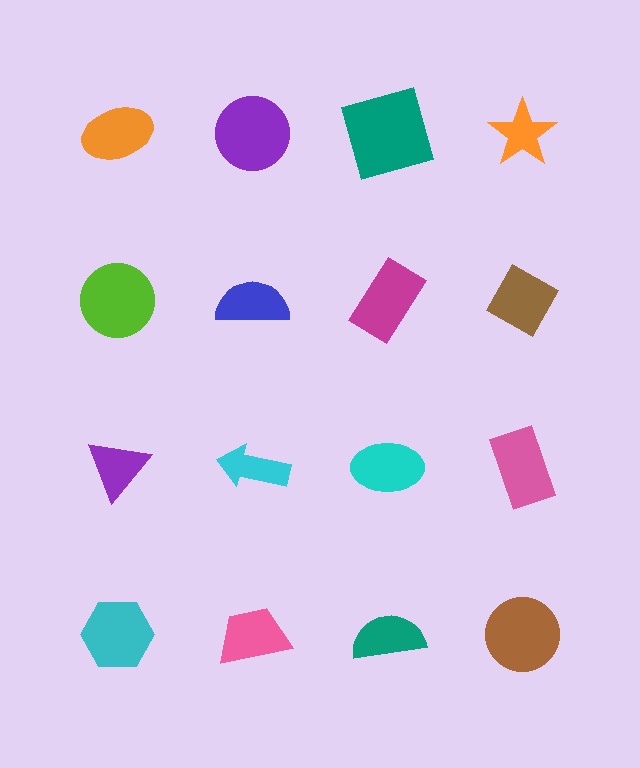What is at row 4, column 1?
A cyan hexagon.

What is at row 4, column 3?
A teal semicircle.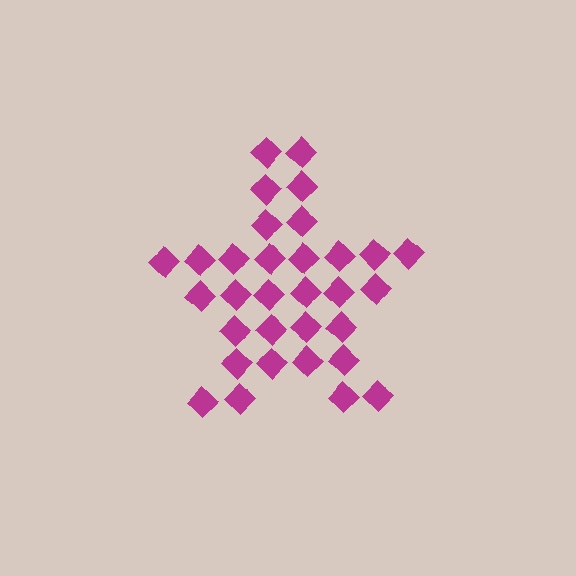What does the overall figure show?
The overall figure shows a star.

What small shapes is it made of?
It is made of small diamonds.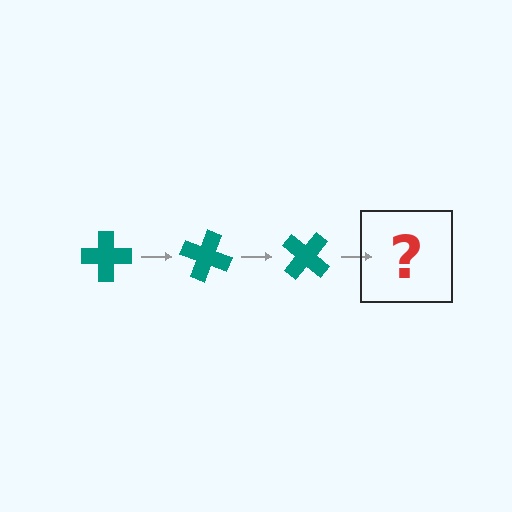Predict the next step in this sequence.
The next step is a teal cross rotated 60 degrees.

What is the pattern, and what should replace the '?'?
The pattern is that the cross rotates 20 degrees each step. The '?' should be a teal cross rotated 60 degrees.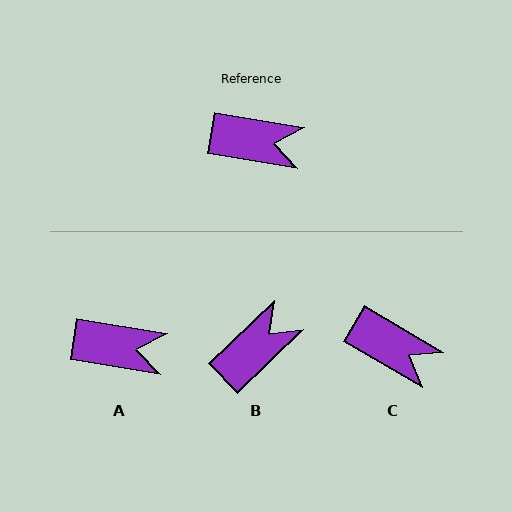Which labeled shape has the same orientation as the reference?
A.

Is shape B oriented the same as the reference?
No, it is off by about 54 degrees.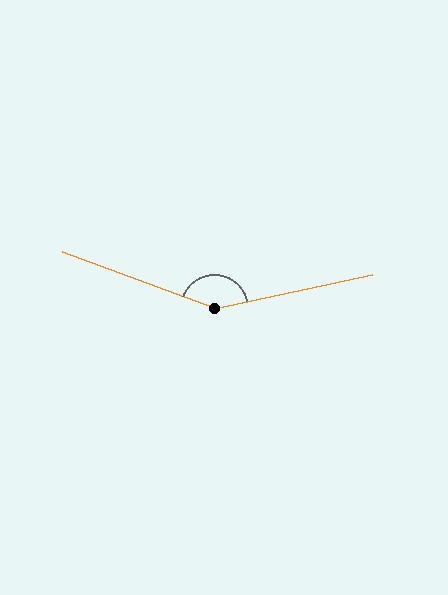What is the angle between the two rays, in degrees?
Approximately 148 degrees.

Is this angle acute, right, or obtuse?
It is obtuse.